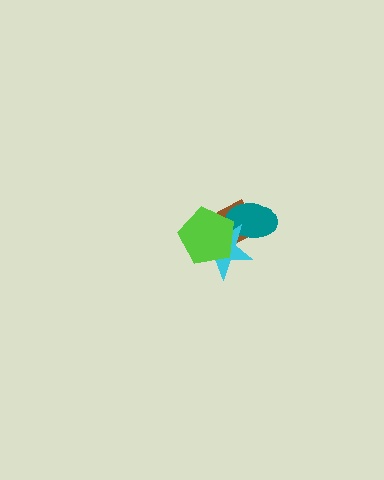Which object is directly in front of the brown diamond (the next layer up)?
The teal ellipse is directly in front of the brown diamond.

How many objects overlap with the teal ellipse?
3 objects overlap with the teal ellipse.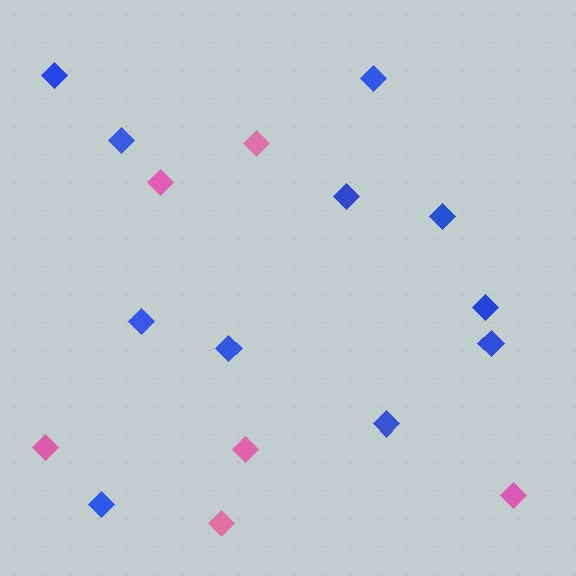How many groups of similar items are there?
There are 2 groups: one group of pink diamonds (6) and one group of blue diamonds (11).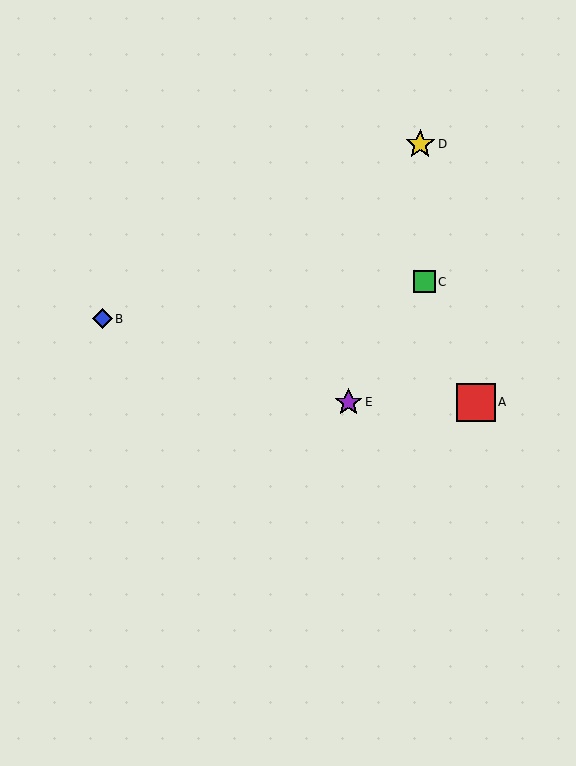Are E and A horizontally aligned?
Yes, both are at y≈403.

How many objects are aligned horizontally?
2 objects (A, E) are aligned horizontally.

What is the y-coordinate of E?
Object E is at y≈403.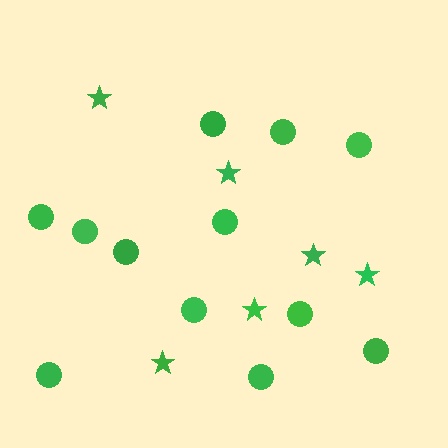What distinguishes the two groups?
There are 2 groups: one group of circles (12) and one group of stars (6).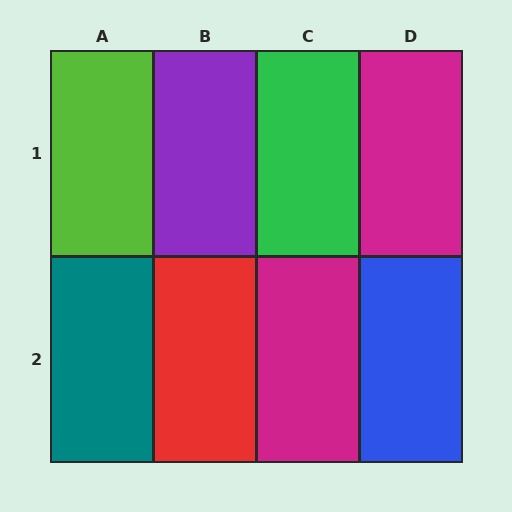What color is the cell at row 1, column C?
Green.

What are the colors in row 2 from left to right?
Teal, red, magenta, blue.